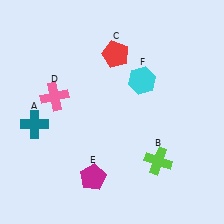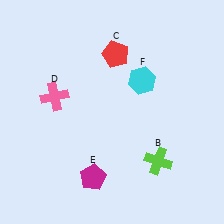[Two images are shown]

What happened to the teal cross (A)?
The teal cross (A) was removed in Image 2. It was in the bottom-left area of Image 1.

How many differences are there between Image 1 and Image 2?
There is 1 difference between the two images.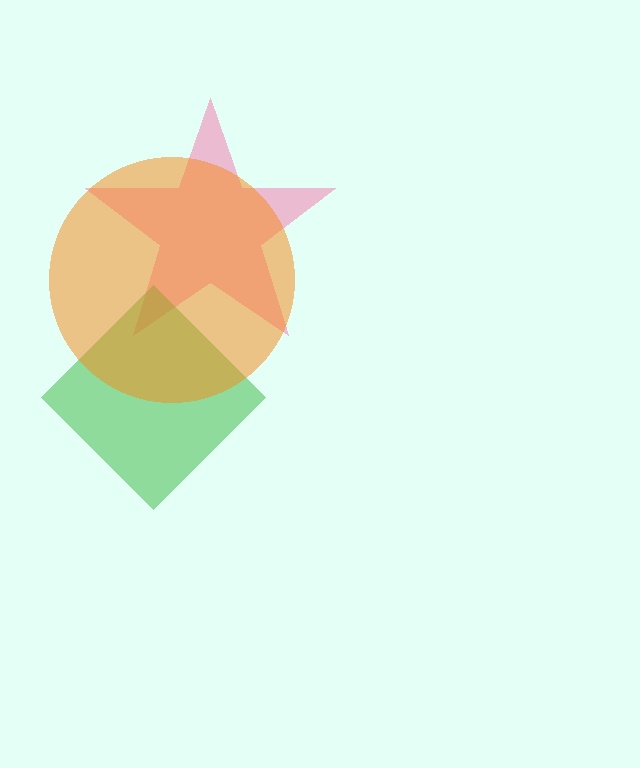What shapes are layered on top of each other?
The layered shapes are: a pink star, a green diamond, an orange circle.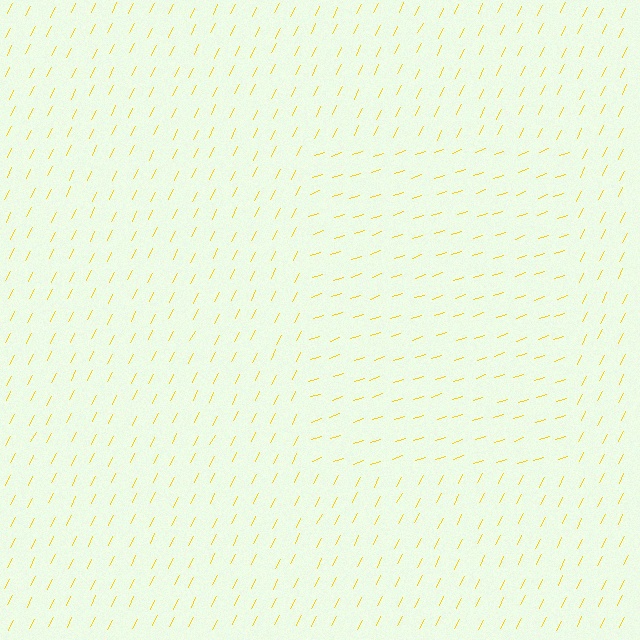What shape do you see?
I see a rectangle.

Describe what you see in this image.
The image is filled with small yellow line segments. A rectangle region in the image has lines oriented differently from the surrounding lines, creating a visible texture boundary.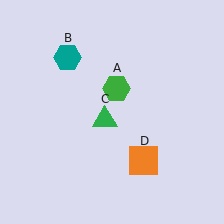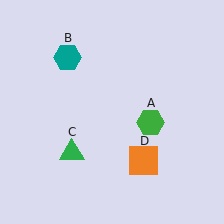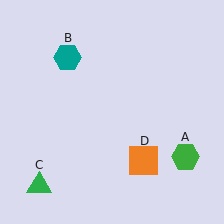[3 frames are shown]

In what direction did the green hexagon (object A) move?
The green hexagon (object A) moved down and to the right.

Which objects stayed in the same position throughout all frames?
Teal hexagon (object B) and orange square (object D) remained stationary.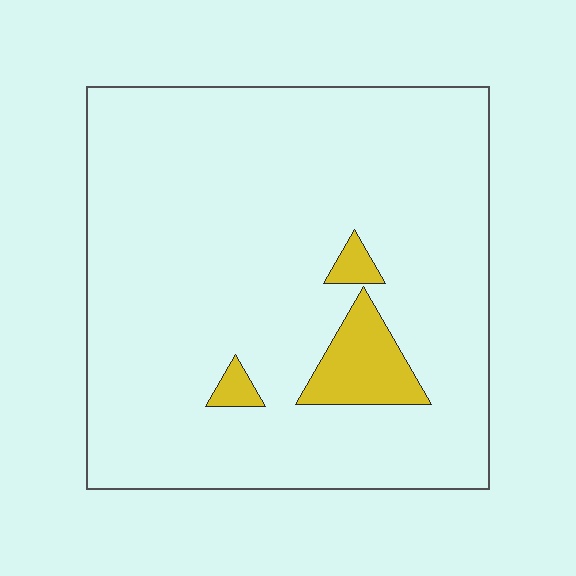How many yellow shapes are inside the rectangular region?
3.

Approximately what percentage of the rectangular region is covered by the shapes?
Approximately 5%.